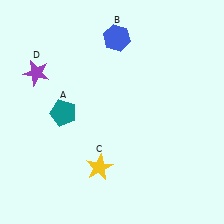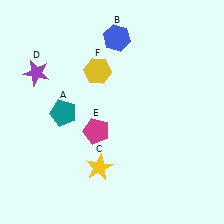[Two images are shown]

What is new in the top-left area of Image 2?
A yellow hexagon (F) was added in the top-left area of Image 2.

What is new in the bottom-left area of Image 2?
A magenta pentagon (E) was added in the bottom-left area of Image 2.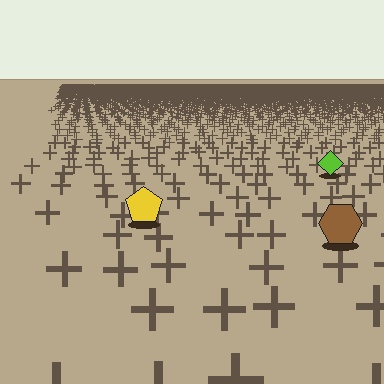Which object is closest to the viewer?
The brown hexagon is closest. The texture marks near it are larger and more spread out.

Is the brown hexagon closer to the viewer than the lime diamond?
Yes. The brown hexagon is closer — you can tell from the texture gradient: the ground texture is coarser near it.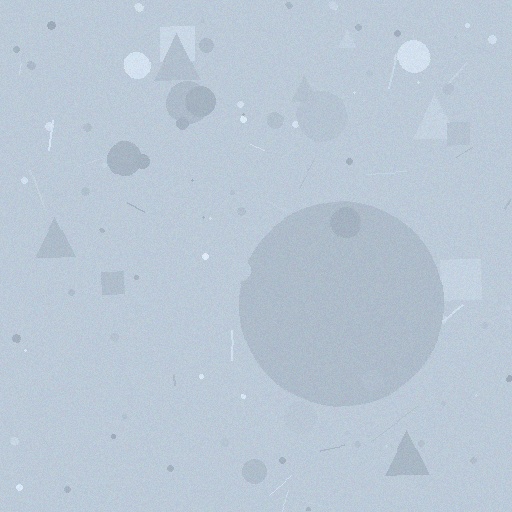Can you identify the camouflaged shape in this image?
The camouflaged shape is a circle.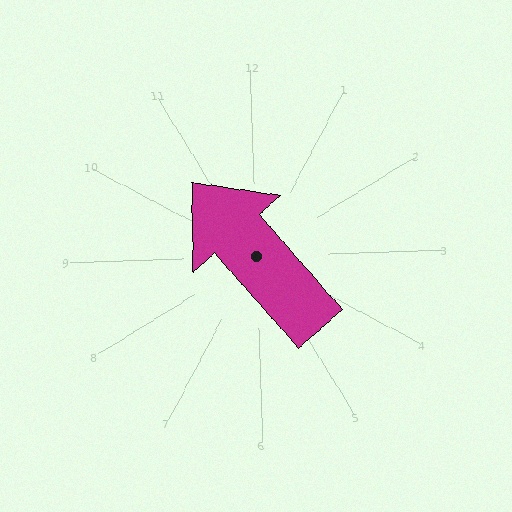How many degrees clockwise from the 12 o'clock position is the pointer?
Approximately 321 degrees.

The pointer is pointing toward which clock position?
Roughly 11 o'clock.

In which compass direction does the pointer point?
Northwest.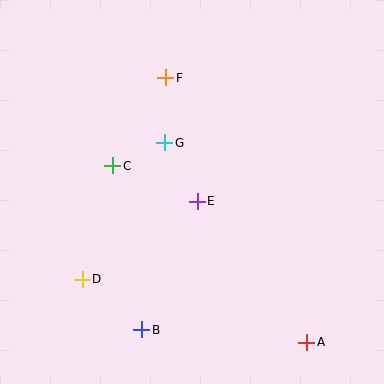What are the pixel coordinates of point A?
Point A is at (307, 342).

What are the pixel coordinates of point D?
Point D is at (82, 279).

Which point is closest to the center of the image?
Point E at (197, 201) is closest to the center.